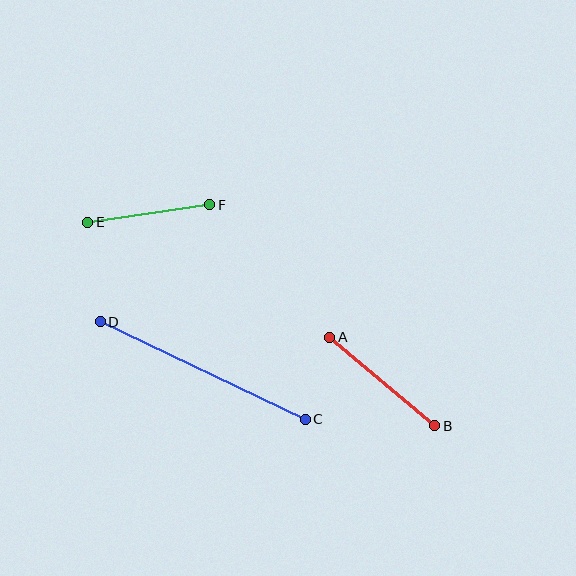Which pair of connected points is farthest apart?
Points C and D are farthest apart.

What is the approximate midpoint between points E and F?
The midpoint is at approximately (149, 213) pixels.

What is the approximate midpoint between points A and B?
The midpoint is at approximately (382, 381) pixels.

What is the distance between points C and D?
The distance is approximately 227 pixels.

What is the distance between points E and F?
The distance is approximately 123 pixels.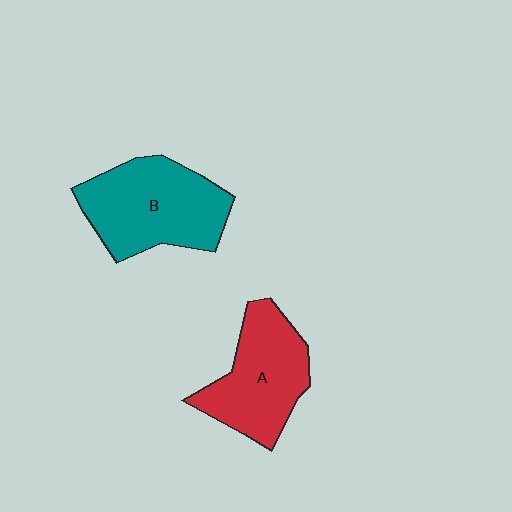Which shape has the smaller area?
Shape A (red).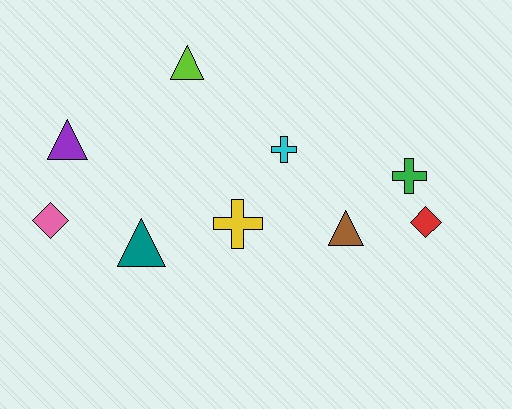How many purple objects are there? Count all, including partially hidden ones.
There is 1 purple object.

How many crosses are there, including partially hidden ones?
There are 3 crosses.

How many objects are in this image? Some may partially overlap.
There are 9 objects.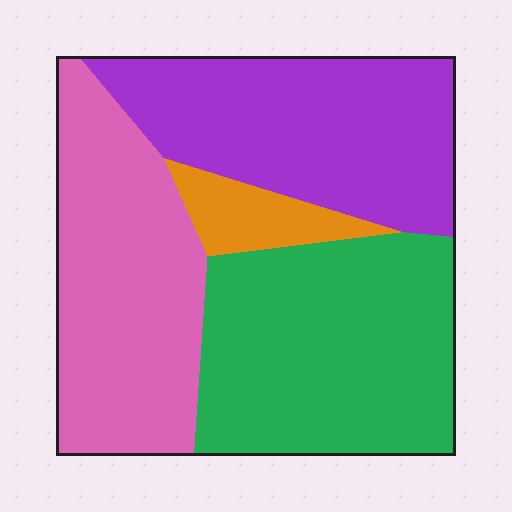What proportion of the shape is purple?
Purple takes up about one third (1/3) of the shape.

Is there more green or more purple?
Green.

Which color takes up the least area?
Orange, at roughly 5%.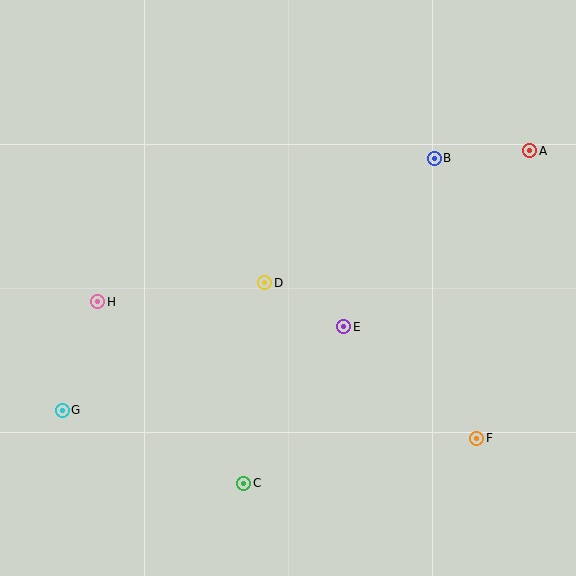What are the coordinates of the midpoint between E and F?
The midpoint between E and F is at (410, 383).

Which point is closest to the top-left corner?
Point H is closest to the top-left corner.